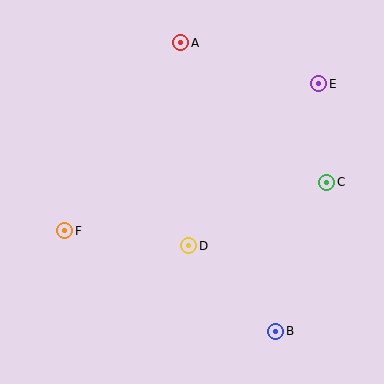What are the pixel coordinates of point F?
Point F is at (65, 231).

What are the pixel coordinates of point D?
Point D is at (189, 246).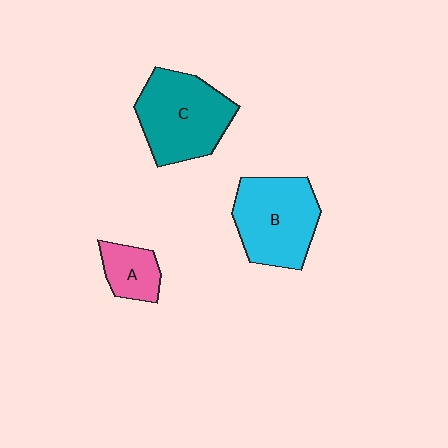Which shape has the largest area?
Shape C (teal).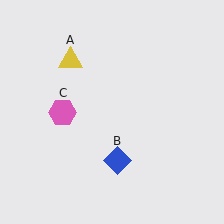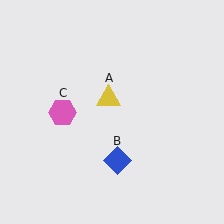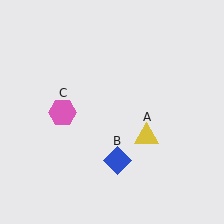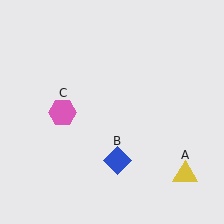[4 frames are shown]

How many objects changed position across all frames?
1 object changed position: yellow triangle (object A).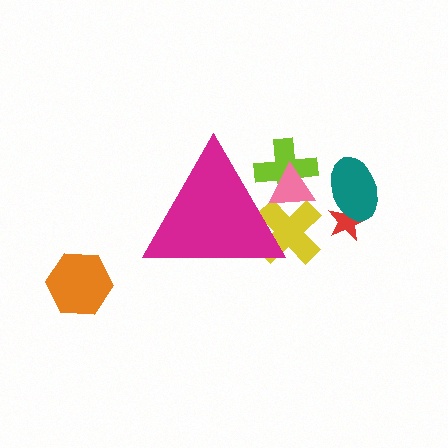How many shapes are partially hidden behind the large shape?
3 shapes are partially hidden.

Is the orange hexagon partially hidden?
No, the orange hexagon is fully visible.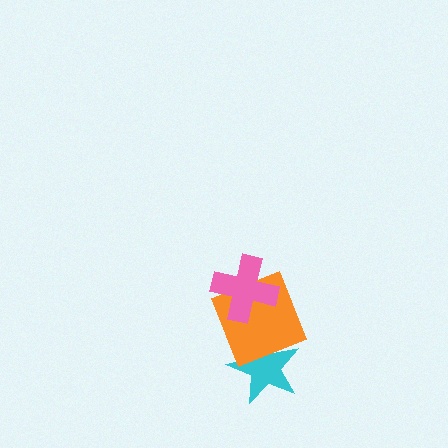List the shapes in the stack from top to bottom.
From top to bottom: the pink cross, the orange square, the cyan star.